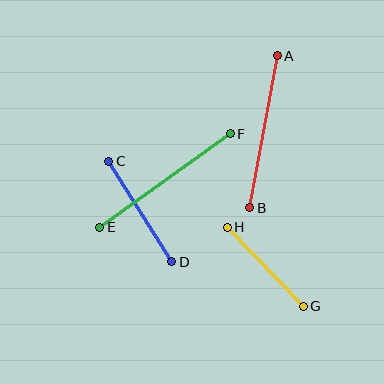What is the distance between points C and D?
The distance is approximately 119 pixels.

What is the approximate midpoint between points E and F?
The midpoint is at approximately (165, 180) pixels.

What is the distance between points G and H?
The distance is approximately 109 pixels.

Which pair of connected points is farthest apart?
Points E and F are farthest apart.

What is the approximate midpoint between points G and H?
The midpoint is at approximately (265, 267) pixels.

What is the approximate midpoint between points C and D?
The midpoint is at approximately (140, 212) pixels.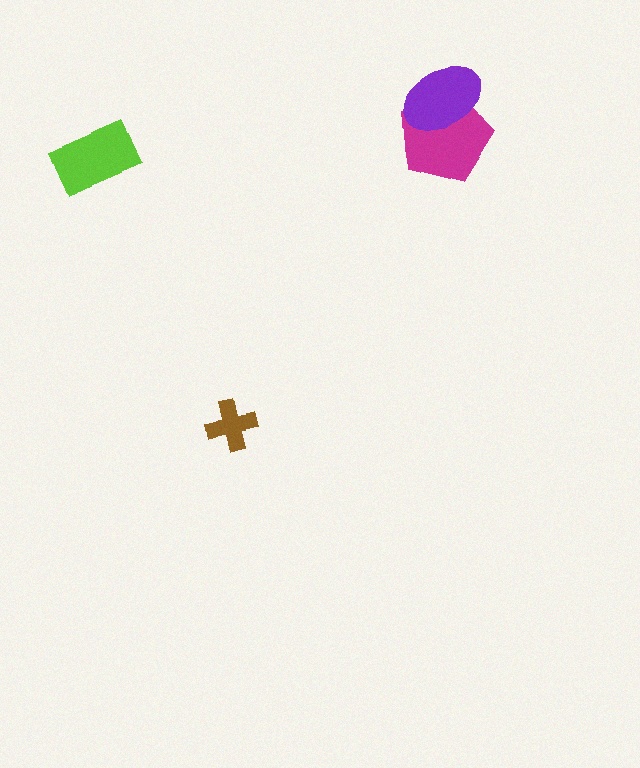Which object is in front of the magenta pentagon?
The purple ellipse is in front of the magenta pentagon.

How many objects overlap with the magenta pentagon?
1 object overlaps with the magenta pentagon.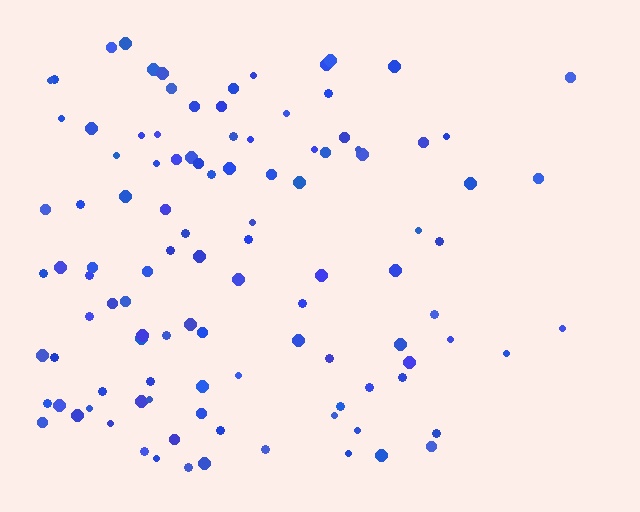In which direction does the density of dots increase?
From right to left, with the left side densest.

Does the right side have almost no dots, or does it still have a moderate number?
Still a moderate number, just noticeably fewer than the left.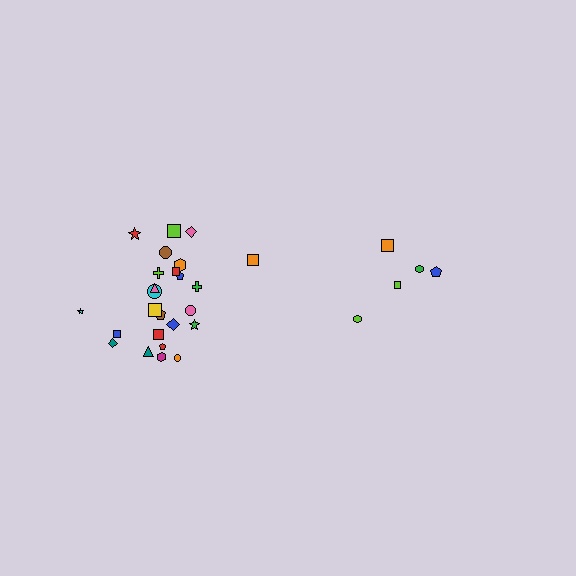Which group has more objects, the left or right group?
The left group.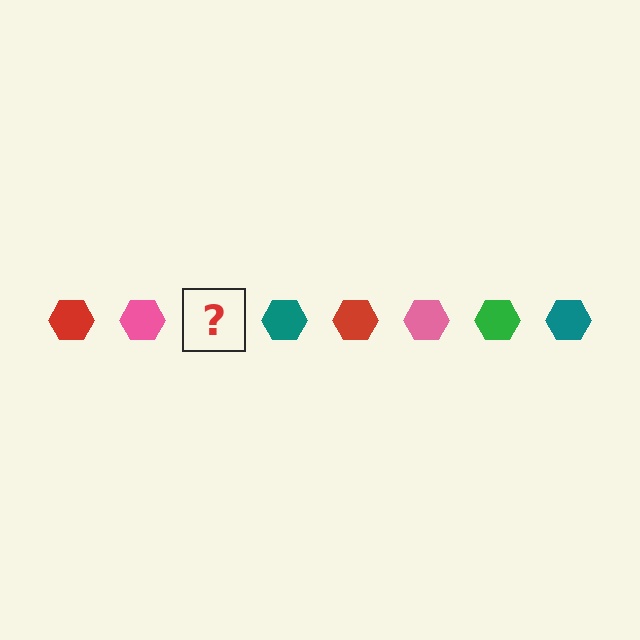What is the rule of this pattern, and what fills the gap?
The rule is that the pattern cycles through red, pink, green, teal hexagons. The gap should be filled with a green hexagon.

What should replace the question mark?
The question mark should be replaced with a green hexagon.